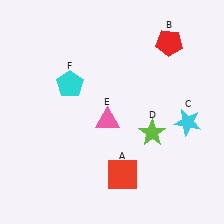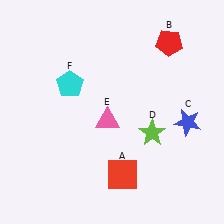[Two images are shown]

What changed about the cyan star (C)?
In Image 1, C is cyan. In Image 2, it changed to blue.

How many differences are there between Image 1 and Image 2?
There is 1 difference between the two images.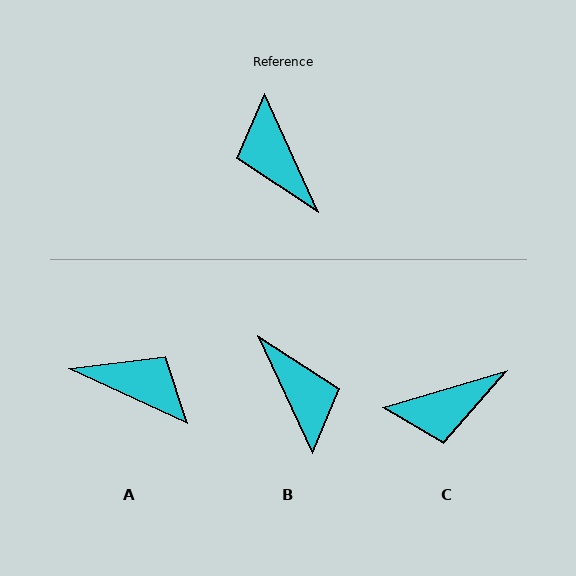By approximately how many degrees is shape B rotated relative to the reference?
Approximately 180 degrees clockwise.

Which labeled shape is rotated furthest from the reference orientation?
B, about 180 degrees away.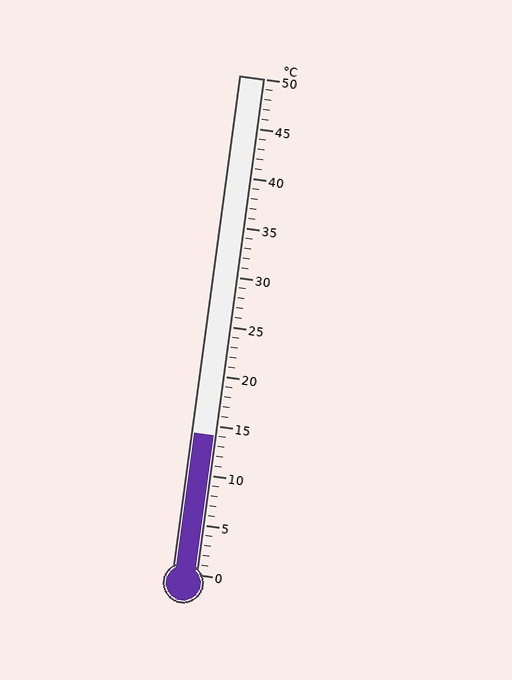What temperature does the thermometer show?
The thermometer shows approximately 14°C.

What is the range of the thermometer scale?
The thermometer scale ranges from 0°C to 50°C.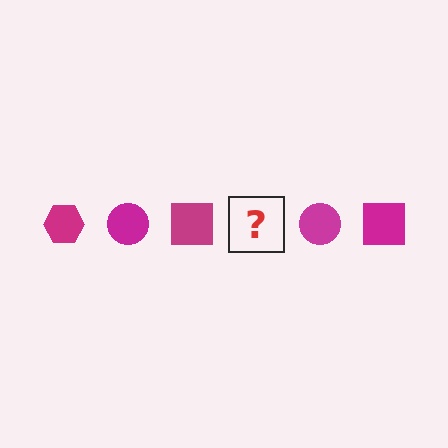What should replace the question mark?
The question mark should be replaced with a magenta hexagon.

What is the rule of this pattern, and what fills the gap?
The rule is that the pattern cycles through hexagon, circle, square shapes in magenta. The gap should be filled with a magenta hexagon.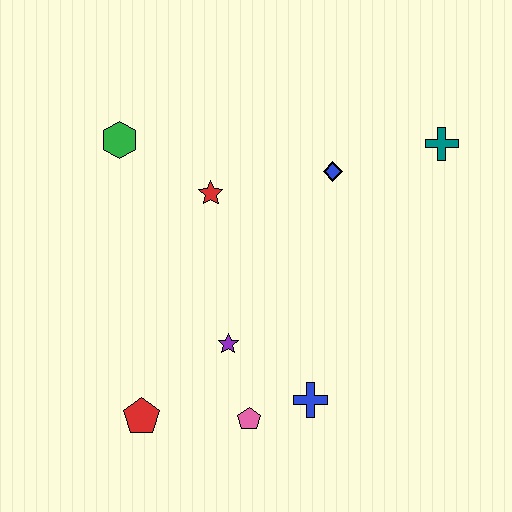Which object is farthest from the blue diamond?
The red pentagon is farthest from the blue diamond.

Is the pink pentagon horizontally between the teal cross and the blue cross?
No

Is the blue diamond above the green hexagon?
No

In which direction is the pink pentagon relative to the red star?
The pink pentagon is below the red star.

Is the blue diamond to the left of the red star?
No